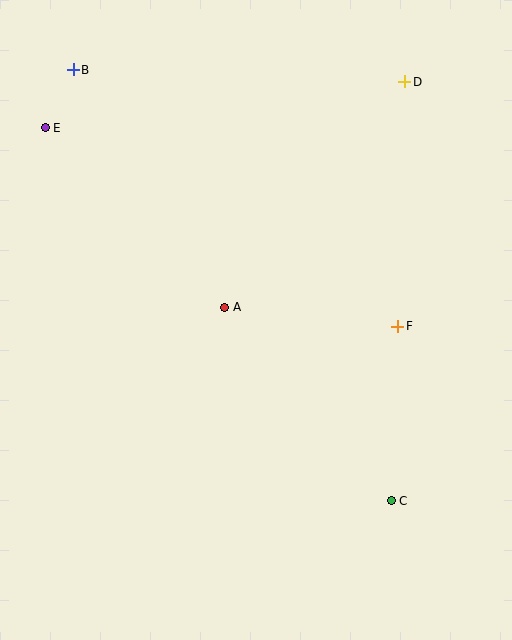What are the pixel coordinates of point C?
Point C is at (391, 501).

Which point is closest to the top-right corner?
Point D is closest to the top-right corner.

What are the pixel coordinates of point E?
Point E is at (45, 128).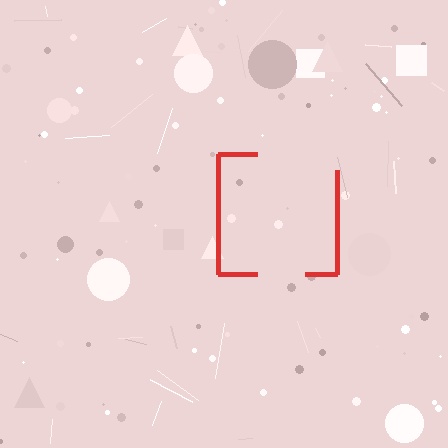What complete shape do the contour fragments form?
The contour fragments form a square.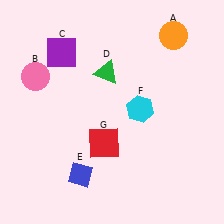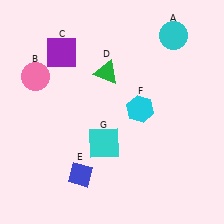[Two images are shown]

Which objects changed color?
A changed from orange to cyan. G changed from red to cyan.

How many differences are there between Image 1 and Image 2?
There are 2 differences between the two images.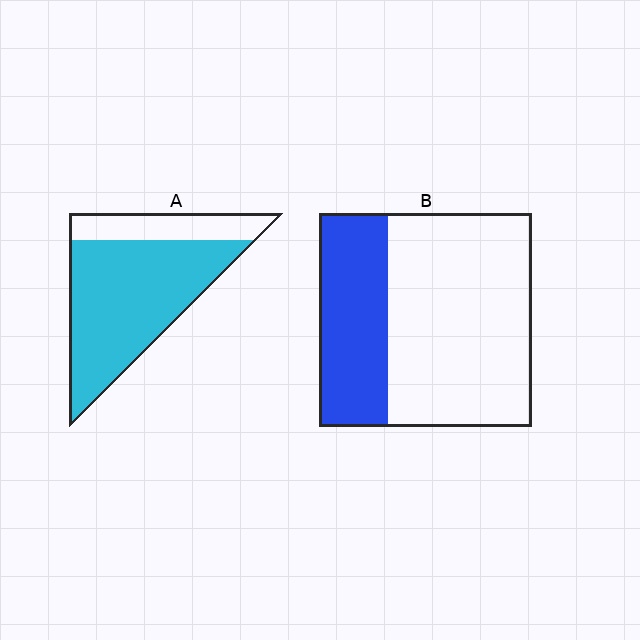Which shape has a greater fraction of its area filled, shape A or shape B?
Shape A.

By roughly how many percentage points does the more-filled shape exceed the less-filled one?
By roughly 45 percentage points (A over B).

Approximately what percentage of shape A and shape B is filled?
A is approximately 75% and B is approximately 30%.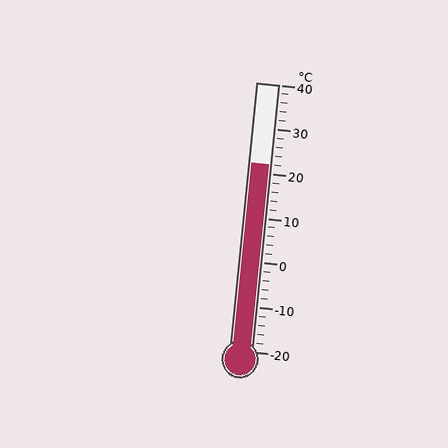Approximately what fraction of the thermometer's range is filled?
The thermometer is filled to approximately 70% of its range.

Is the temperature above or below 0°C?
The temperature is above 0°C.